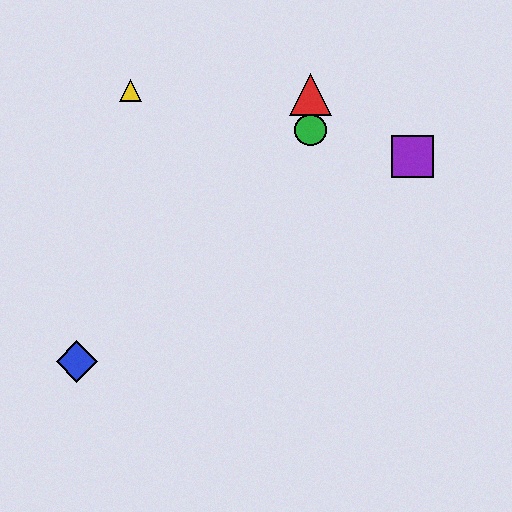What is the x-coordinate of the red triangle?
The red triangle is at x≈310.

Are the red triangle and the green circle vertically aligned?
Yes, both are at x≈310.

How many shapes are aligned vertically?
2 shapes (the red triangle, the green circle) are aligned vertically.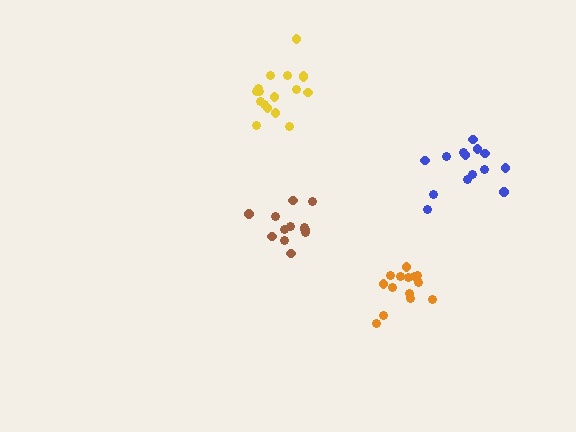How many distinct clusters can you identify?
There are 4 distinct clusters.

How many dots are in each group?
Group 1: 14 dots, Group 2: 14 dots, Group 3: 17 dots, Group 4: 12 dots (57 total).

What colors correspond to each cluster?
The clusters are colored: blue, orange, yellow, brown.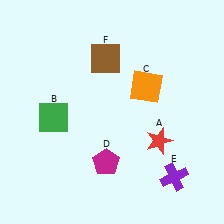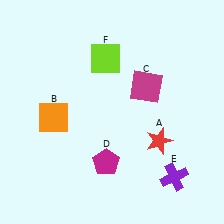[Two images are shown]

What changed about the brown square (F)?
In Image 1, F is brown. In Image 2, it changed to lime.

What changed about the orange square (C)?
In Image 1, C is orange. In Image 2, it changed to magenta.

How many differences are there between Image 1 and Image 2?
There are 3 differences between the two images.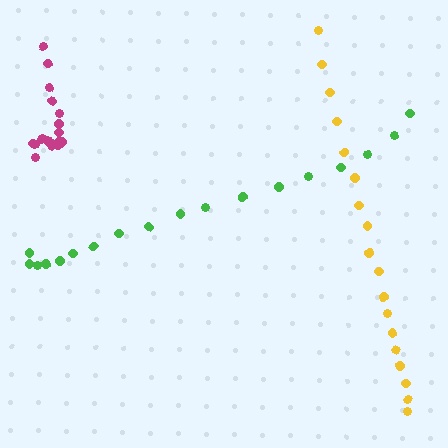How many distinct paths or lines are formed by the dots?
There are 3 distinct paths.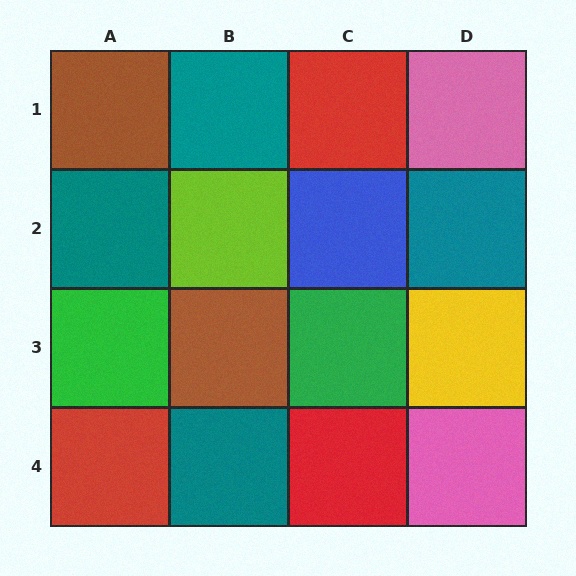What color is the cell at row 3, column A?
Green.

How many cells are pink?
2 cells are pink.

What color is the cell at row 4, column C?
Red.